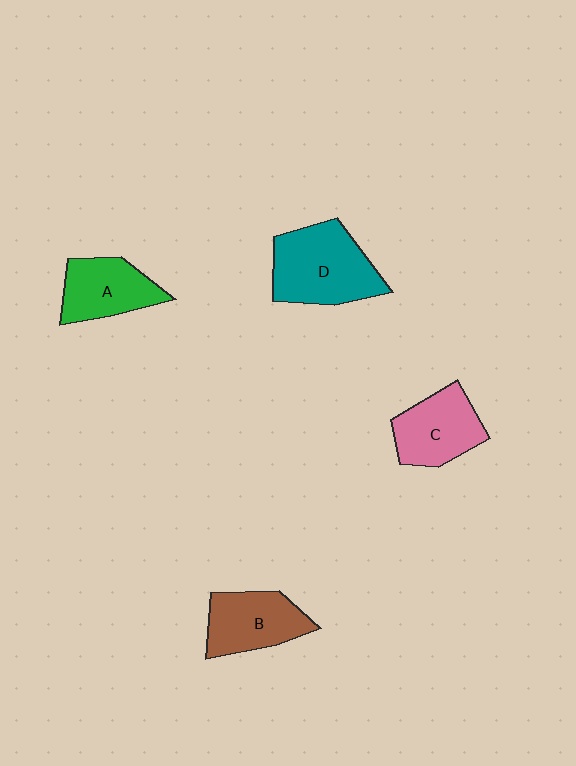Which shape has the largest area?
Shape D (teal).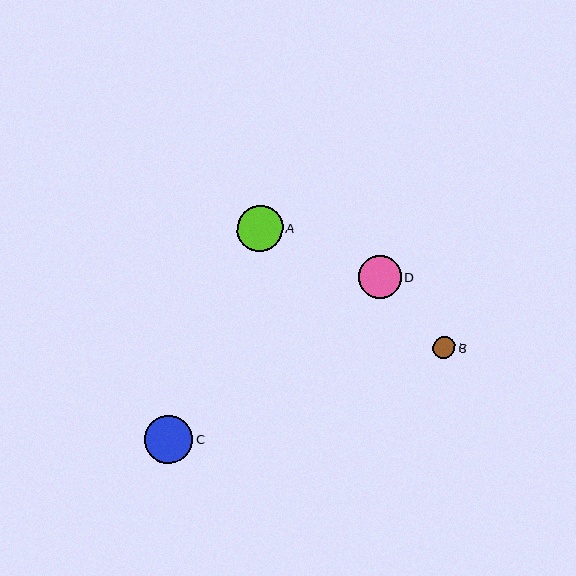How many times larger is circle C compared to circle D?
Circle C is approximately 1.1 times the size of circle D.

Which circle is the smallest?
Circle B is the smallest with a size of approximately 22 pixels.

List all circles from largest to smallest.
From largest to smallest: C, A, D, B.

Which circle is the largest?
Circle C is the largest with a size of approximately 49 pixels.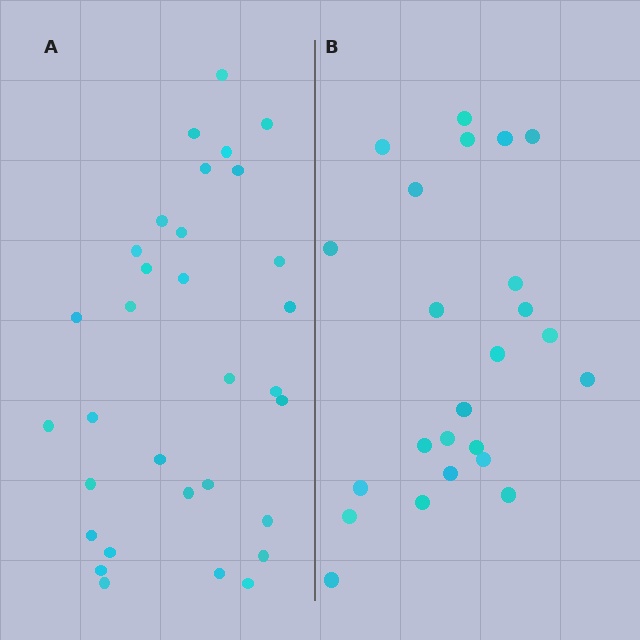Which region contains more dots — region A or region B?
Region A (the left region) has more dots.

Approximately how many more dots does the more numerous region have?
Region A has roughly 8 or so more dots than region B.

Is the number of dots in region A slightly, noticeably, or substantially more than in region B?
Region A has noticeably more, but not dramatically so. The ratio is roughly 1.3 to 1.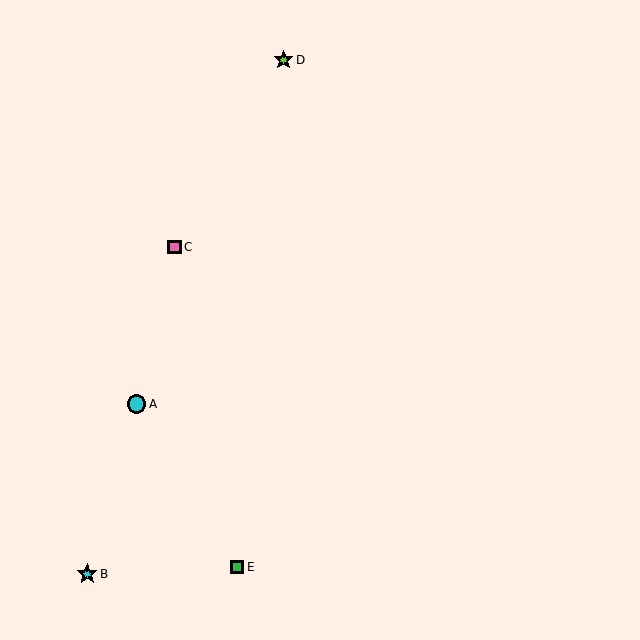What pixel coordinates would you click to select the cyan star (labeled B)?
Click at (87, 574) to select the cyan star B.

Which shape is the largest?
The cyan star (labeled B) is the largest.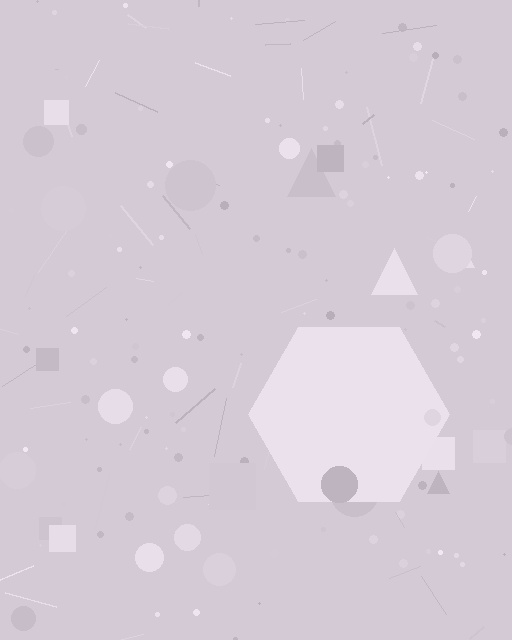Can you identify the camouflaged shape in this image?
The camouflaged shape is a hexagon.